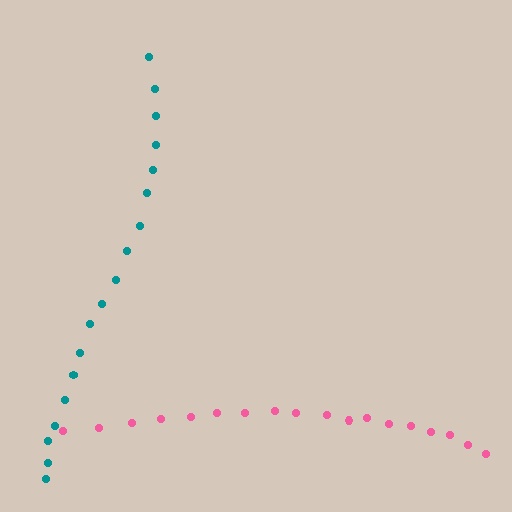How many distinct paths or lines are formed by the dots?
There are 2 distinct paths.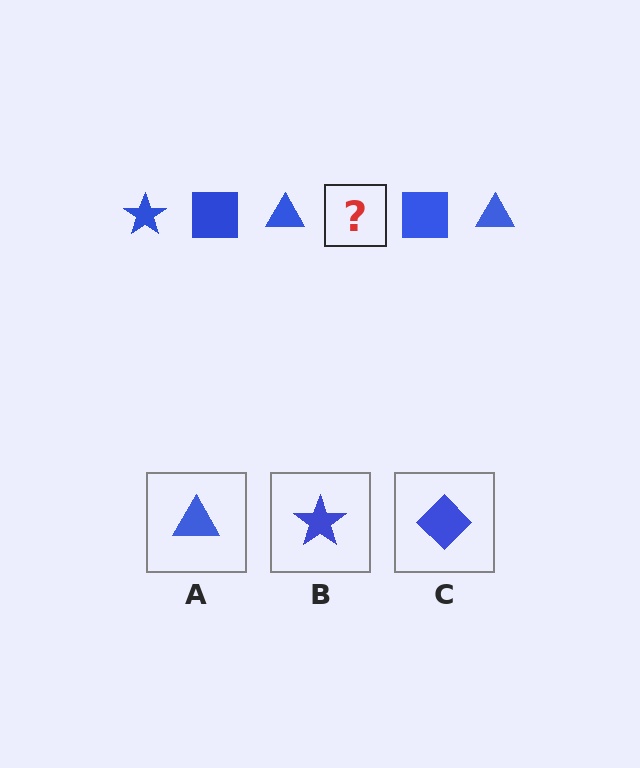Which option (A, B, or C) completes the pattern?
B.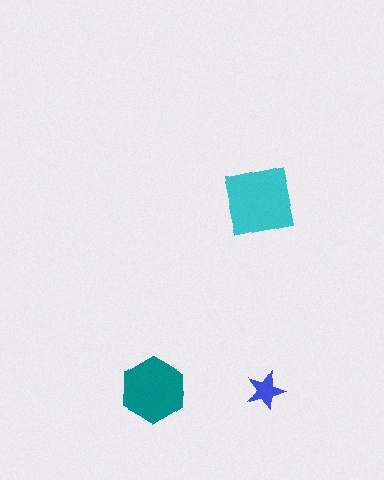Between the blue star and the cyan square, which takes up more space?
The cyan square.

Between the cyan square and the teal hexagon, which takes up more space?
The cyan square.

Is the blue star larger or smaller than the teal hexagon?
Smaller.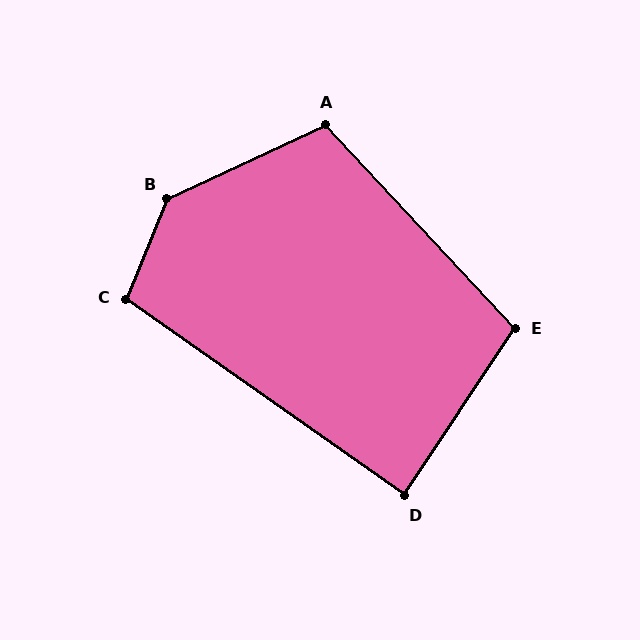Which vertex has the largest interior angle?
B, at approximately 137 degrees.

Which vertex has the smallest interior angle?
D, at approximately 88 degrees.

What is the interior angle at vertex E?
Approximately 104 degrees (obtuse).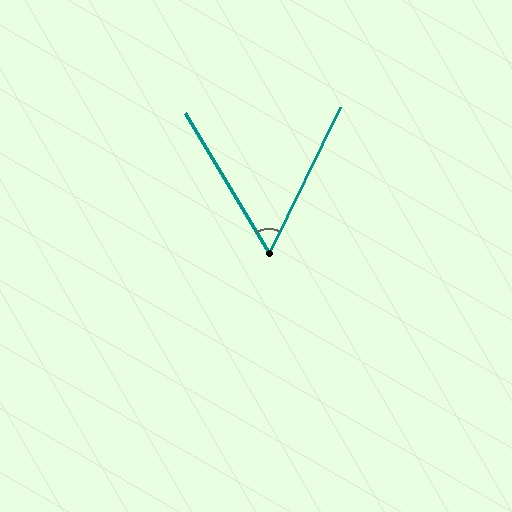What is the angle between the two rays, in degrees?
Approximately 57 degrees.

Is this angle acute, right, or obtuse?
It is acute.